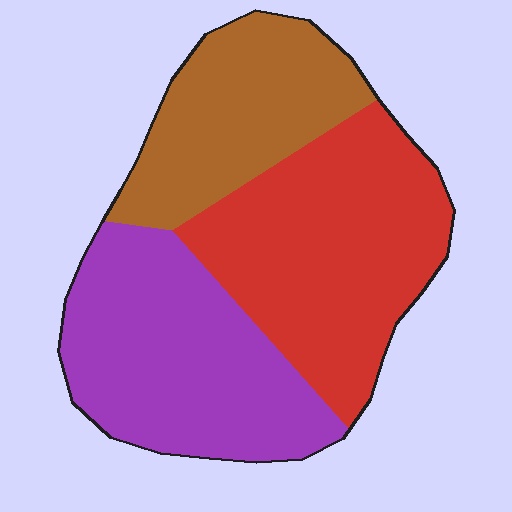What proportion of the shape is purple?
Purple covers around 35% of the shape.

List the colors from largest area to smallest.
From largest to smallest: red, purple, brown.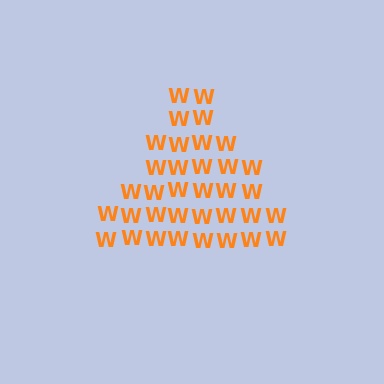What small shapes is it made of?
It is made of small letter W's.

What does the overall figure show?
The overall figure shows a triangle.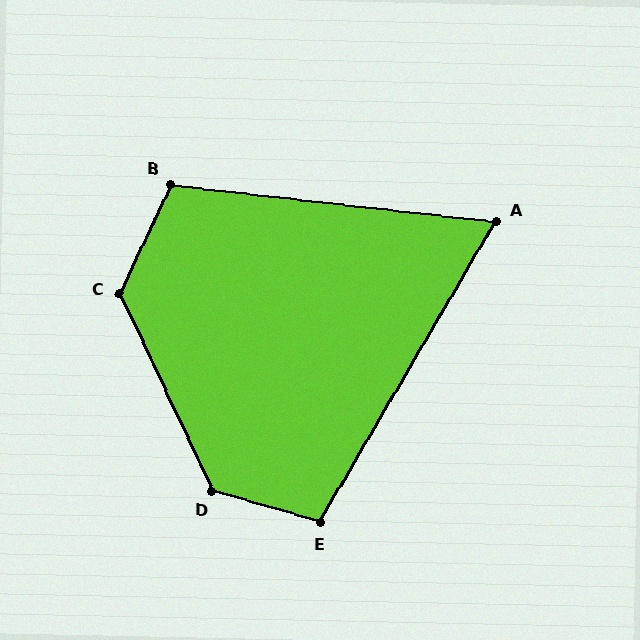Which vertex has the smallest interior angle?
A, at approximately 66 degrees.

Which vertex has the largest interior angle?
D, at approximately 131 degrees.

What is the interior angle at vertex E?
Approximately 104 degrees (obtuse).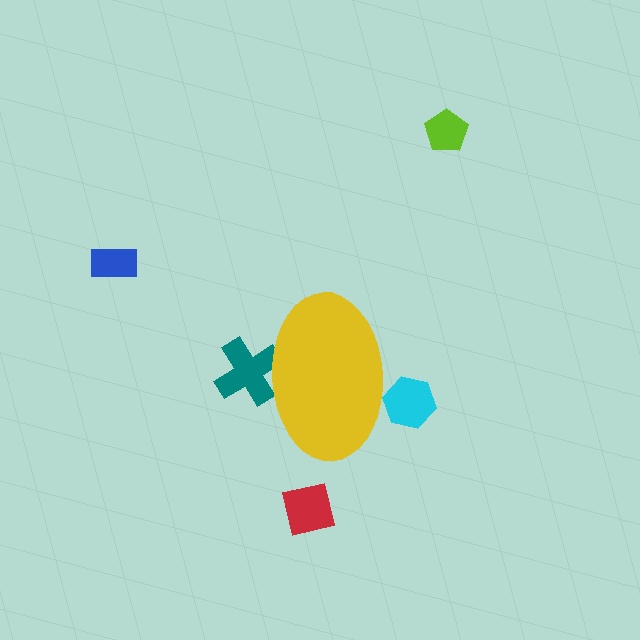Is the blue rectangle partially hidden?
No, the blue rectangle is fully visible.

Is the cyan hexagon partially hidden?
Yes, the cyan hexagon is partially hidden behind the yellow ellipse.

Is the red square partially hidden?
No, the red square is fully visible.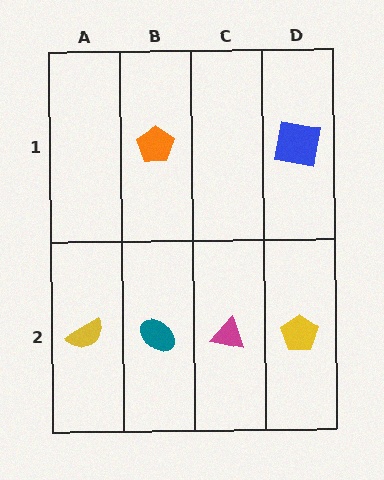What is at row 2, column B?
A teal ellipse.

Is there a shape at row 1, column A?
No, that cell is empty.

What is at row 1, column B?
An orange pentagon.